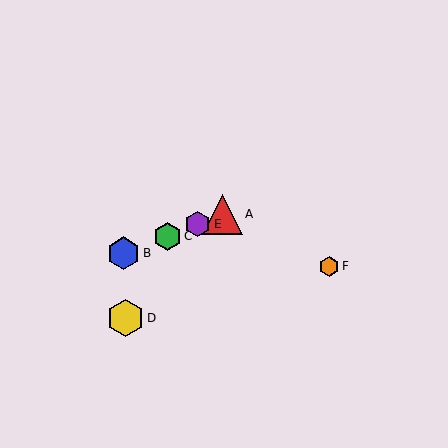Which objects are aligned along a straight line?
Objects A, B, C, E are aligned along a straight line.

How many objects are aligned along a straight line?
4 objects (A, B, C, E) are aligned along a straight line.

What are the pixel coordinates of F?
Object F is at (329, 266).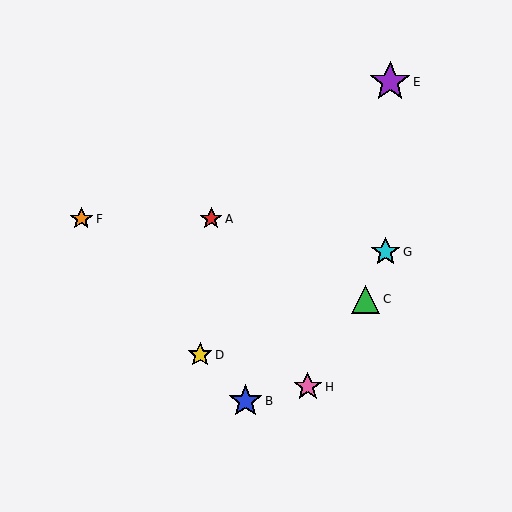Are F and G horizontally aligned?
No, F is at y≈219 and G is at y≈252.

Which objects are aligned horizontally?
Objects A, F are aligned horizontally.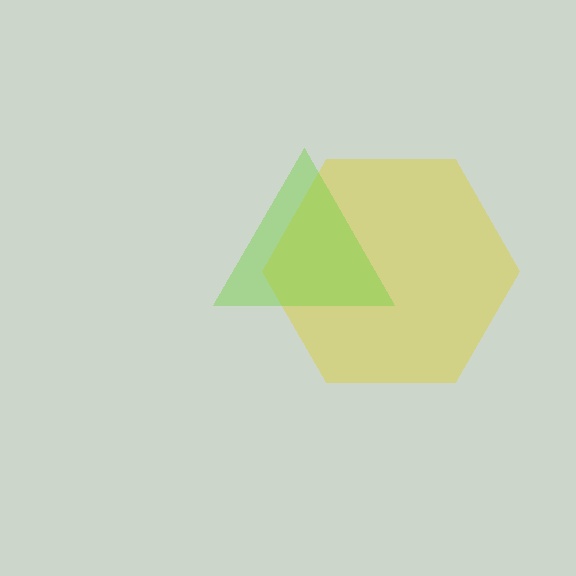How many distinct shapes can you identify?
There are 2 distinct shapes: a yellow hexagon, a lime triangle.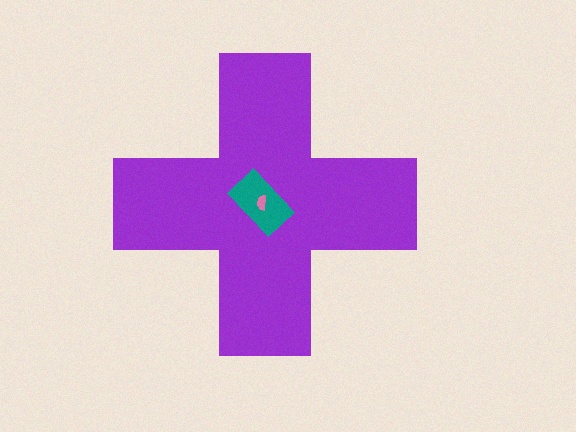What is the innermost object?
The pink semicircle.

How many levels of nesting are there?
3.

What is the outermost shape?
The purple cross.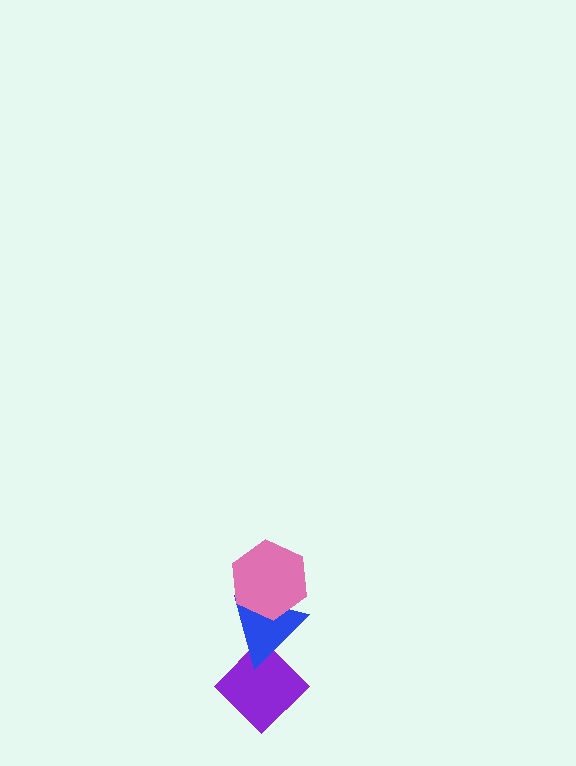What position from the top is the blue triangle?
The blue triangle is 2nd from the top.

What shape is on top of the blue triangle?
The pink hexagon is on top of the blue triangle.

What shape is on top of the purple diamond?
The blue triangle is on top of the purple diamond.